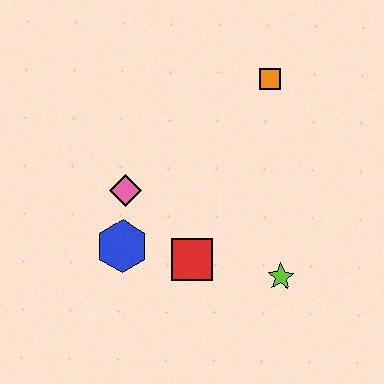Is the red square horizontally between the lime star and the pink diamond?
Yes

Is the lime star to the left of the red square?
No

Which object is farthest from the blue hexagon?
The orange square is farthest from the blue hexagon.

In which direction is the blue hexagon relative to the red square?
The blue hexagon is to the left of the red square.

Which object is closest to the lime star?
The red square is closest to the lime star.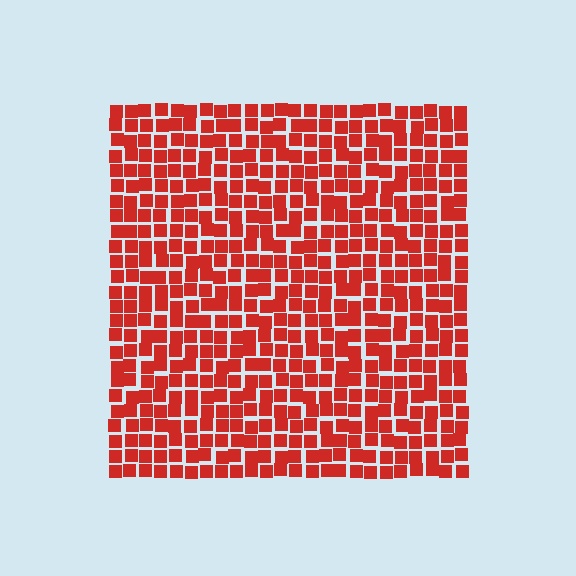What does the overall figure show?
The overall figure shows a square.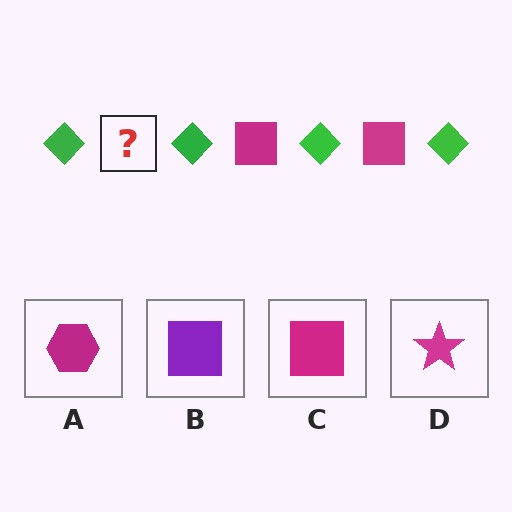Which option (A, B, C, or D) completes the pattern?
C.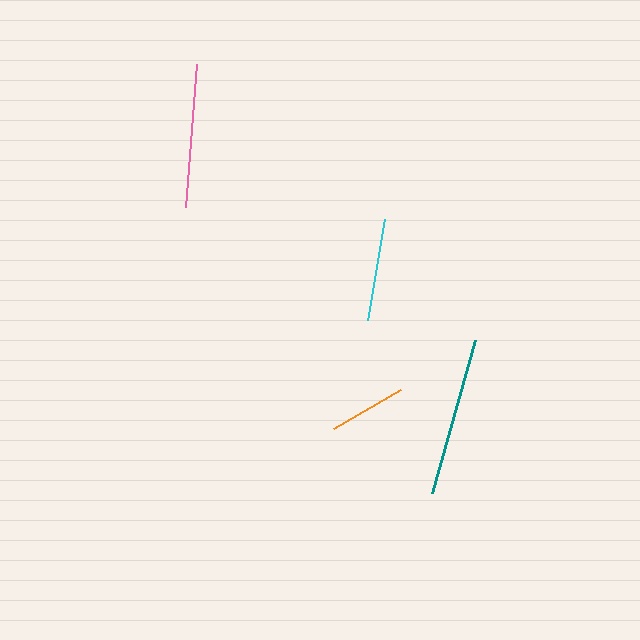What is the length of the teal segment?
The teal segment is approximately 159 pixels long.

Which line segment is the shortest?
The orange line is the shortest at approximately 78 pixels.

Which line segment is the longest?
The teal line is the longest at approximately 159 pixels.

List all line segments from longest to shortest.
From longest to shortest: teal, pink, cyan, orange.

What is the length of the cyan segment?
The cyan segment is approximately 103 pixels long.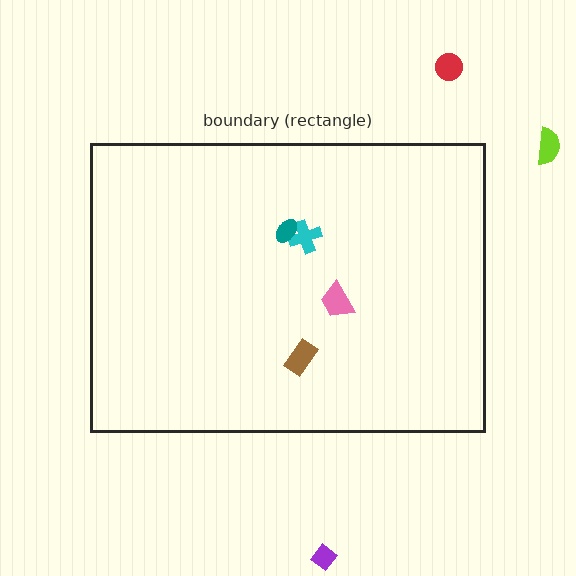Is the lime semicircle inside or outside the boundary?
Outside.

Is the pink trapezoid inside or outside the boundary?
Inside.